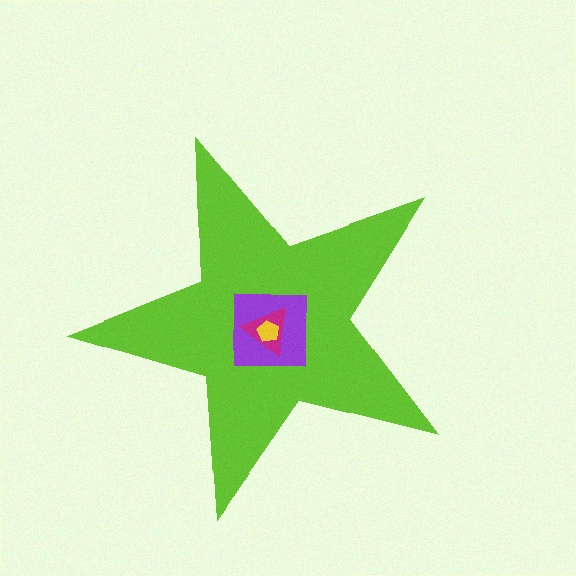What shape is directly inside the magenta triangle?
The yellow pentagon.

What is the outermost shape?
The lime star.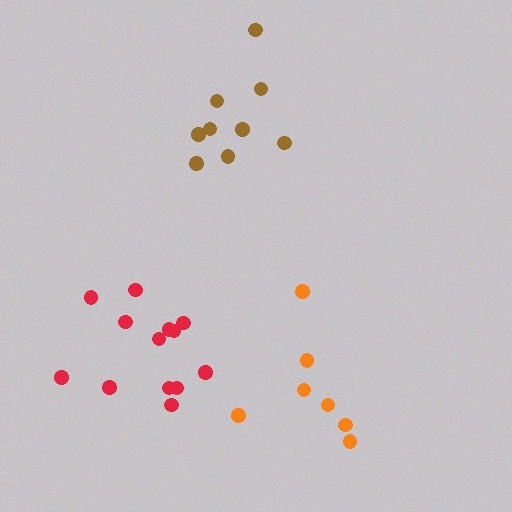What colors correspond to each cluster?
The clusters are colored: orange, brown, red.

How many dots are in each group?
Group 1: 7 dots, Group 2: 9 dots, Group 3: 13 dots (29 total).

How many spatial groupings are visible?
There are 3 spatial groupings.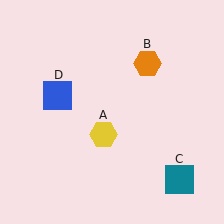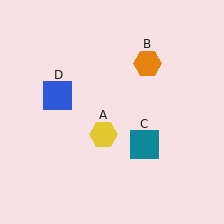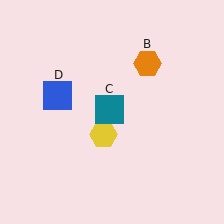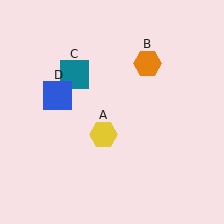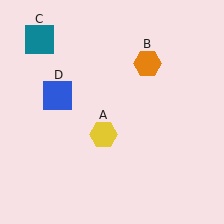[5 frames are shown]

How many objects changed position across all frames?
1 object changed position: teal square (object C).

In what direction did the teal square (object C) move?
The teal square (object C) moved up and to the left.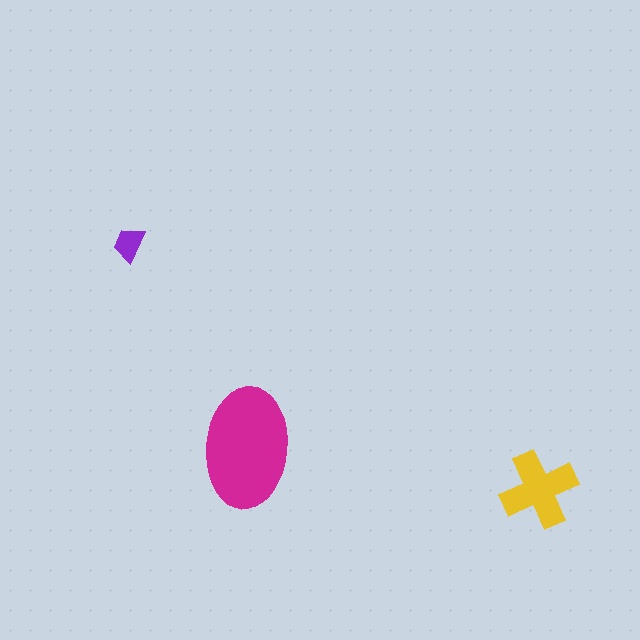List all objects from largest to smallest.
The magenta ellipse, the yellow cross, the purple trapezoid.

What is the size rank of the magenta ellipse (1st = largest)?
1st.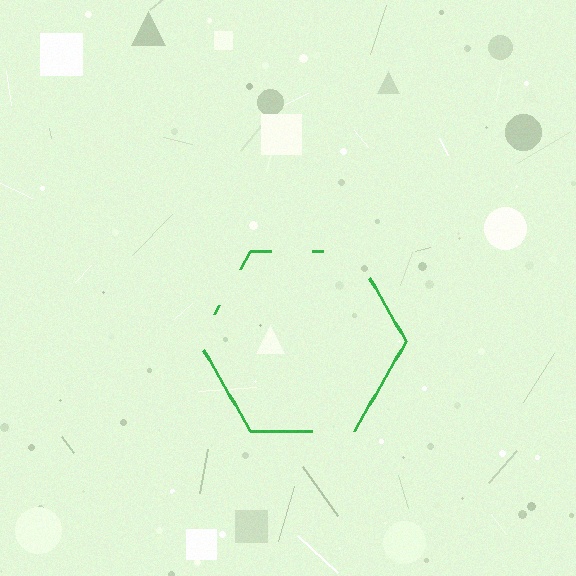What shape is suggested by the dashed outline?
The dashed outline suggests a hexagon.